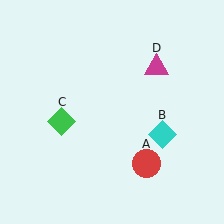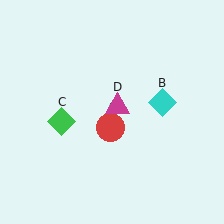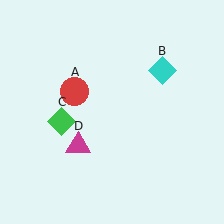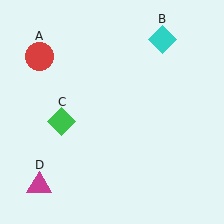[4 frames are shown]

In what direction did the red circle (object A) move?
The red circle (object A) moved up and to the left.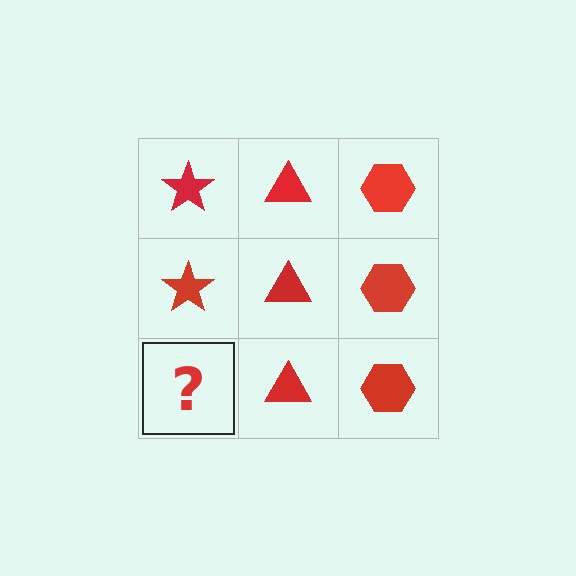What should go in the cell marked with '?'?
The missing cell should contain a red star.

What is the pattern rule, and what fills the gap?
The rule is that each column has a consistent shape. The gap should be filled with a red star.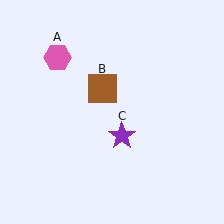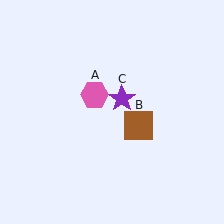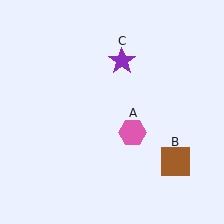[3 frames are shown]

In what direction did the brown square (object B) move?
The brown square (object B) moved down and to the right.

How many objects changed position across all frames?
3 objects changed position: pink hexagon (object A), brown square (object B), purple star (object C).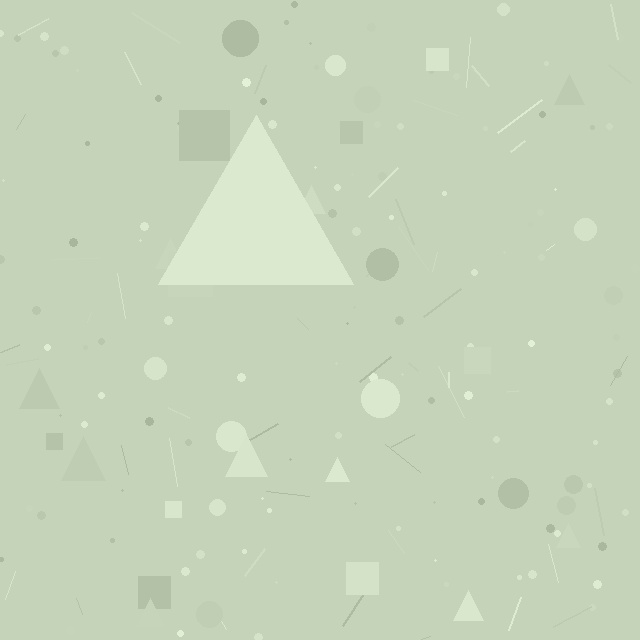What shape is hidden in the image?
A triangle is hidden in the image.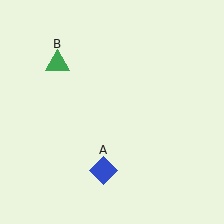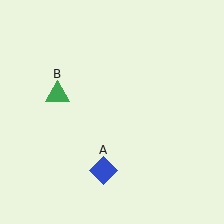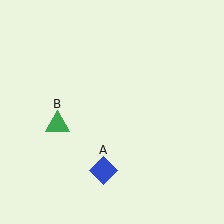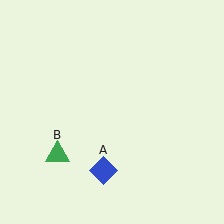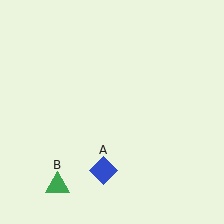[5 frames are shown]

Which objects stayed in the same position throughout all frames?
Blue diamond (object A) remained stationary.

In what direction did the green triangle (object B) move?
The green triangle (object B) moved down.